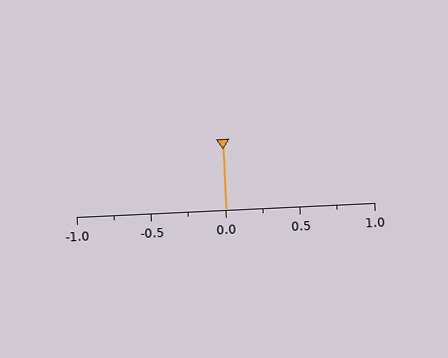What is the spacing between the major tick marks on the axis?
The major ticks are spaced 0.5 apart.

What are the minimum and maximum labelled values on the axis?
The axis runs from -1.0 to 1.0.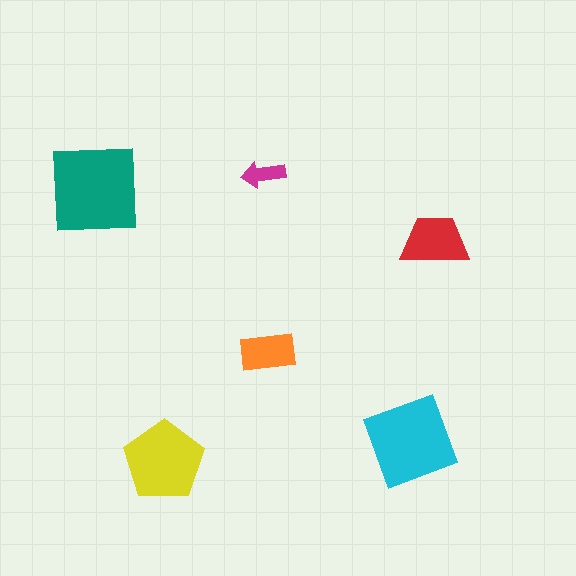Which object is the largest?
The teal square.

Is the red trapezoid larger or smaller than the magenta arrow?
Larger.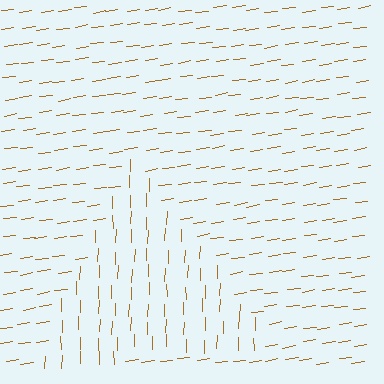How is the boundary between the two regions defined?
The boundary is defined purely by a change in line orientation (approximately 80 degrees difference). All lines are the same color and thickness.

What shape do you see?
I see a triangle.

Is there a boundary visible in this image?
Yes, there is a texture boundary formed by a change in line orientation.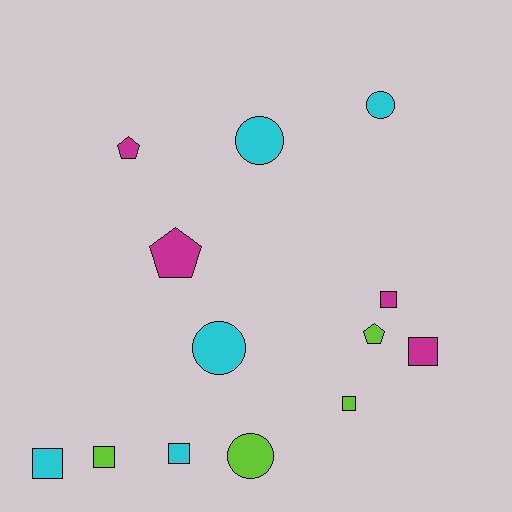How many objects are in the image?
There are 13 objects.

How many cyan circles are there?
There are 3 cyan circles.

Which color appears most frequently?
Cyan, with 5 objects.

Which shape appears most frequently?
Square, with 6 objects.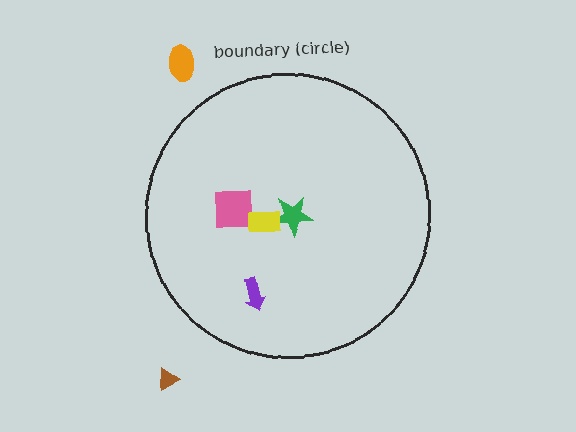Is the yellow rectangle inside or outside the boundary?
Inside.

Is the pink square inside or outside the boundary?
Inside.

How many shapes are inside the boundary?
4 inside, 2 outside.